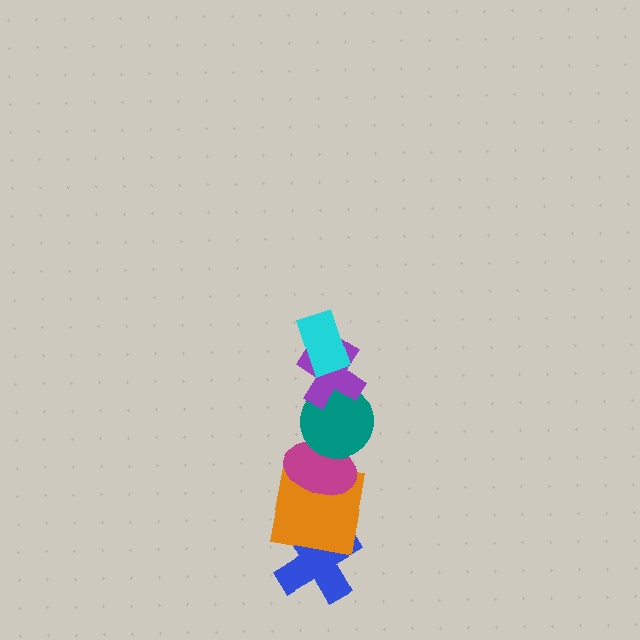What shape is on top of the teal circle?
The purple cross is on top of the teal circle.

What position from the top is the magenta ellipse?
The magenta ellipse is 4th from the top.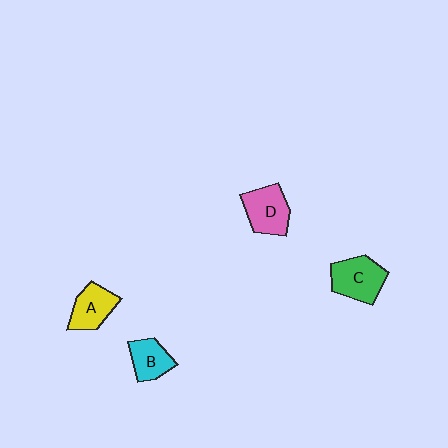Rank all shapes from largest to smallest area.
From largest to smallest: C (green), D (pink), A (yellow), B (cyan).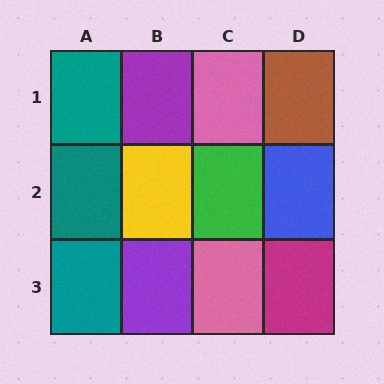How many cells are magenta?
1 cell is magenta.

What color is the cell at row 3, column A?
Teal.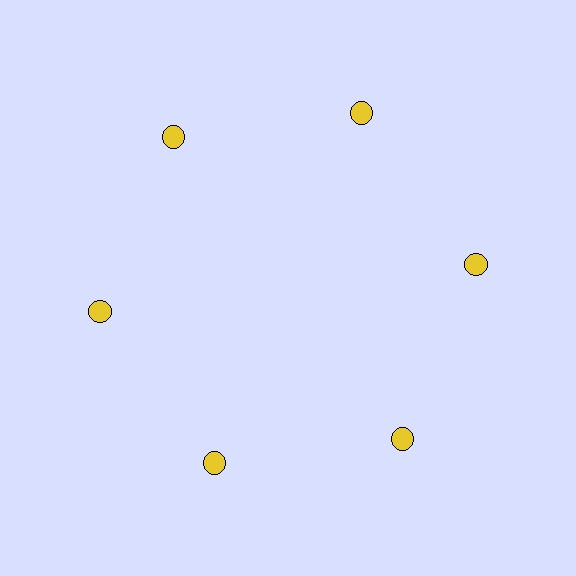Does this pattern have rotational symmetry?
Yes, this pattern has 6-fold rotational symmetry. It looks the same after rotating 60 degrees around the center.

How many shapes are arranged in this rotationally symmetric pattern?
There are 6 shapes, arranged in 6 groups of 1.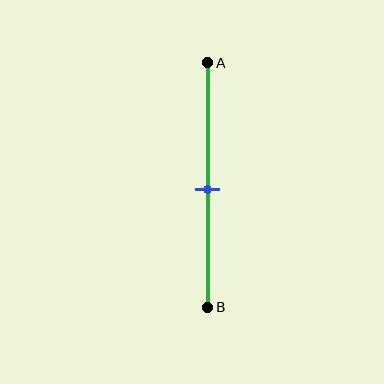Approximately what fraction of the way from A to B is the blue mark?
The blue mark is approximately 50% of the way from A to B.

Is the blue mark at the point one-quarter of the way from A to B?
No, the mark is at about 50% from A, not at the 25% one-quarter point.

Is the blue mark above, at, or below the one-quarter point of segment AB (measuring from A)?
The blue mark is below the one-quarter point of segment AB.